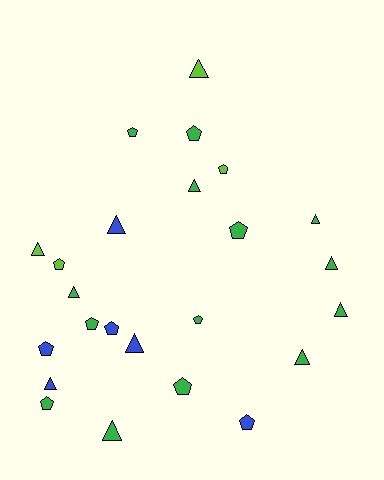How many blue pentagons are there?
There are 3 blue pentagons.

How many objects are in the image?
There are 24 objects.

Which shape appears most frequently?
Triangle, with 12 objects.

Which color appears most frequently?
Green, with 14 objects.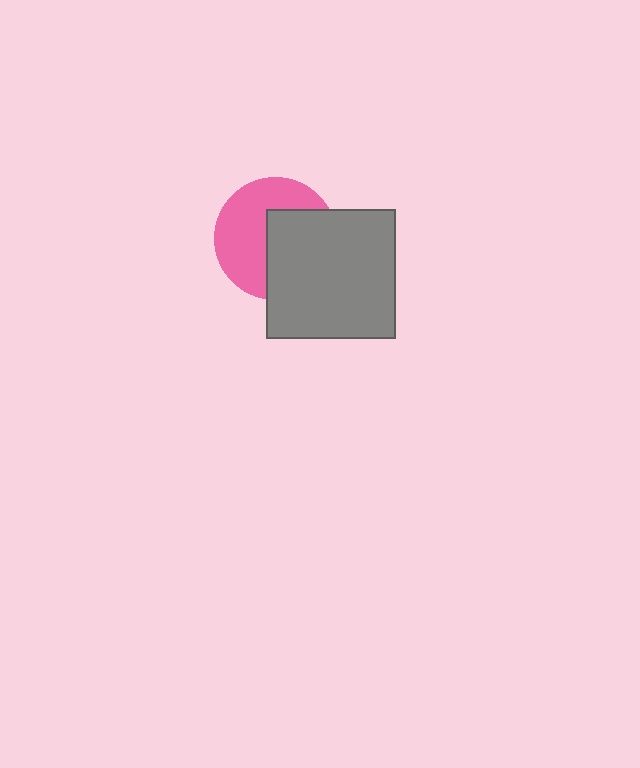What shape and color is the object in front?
The object in front is a gray square.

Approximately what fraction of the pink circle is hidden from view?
Roughly 47% of the pink circle is hidden behind the gray square.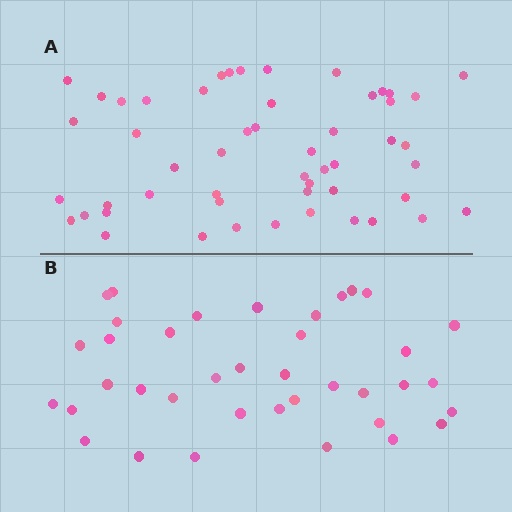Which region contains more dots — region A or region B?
Region A (the top region) has more dots.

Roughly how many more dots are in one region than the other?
Region A has approximately 15 more dots than region B.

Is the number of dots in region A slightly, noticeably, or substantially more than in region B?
Region A has noticeably more, but not dramatically so. The ratio is roughly 1.4 to 1.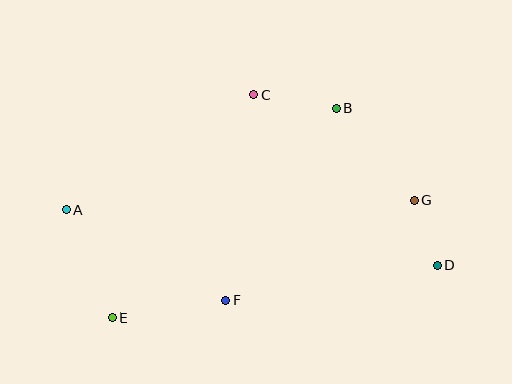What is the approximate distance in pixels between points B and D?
The distance between B and D is approximately 187 pixels.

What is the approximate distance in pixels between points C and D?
The distance between C and D is approximately 250 pixels.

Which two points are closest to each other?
Points D and G are closest to each other.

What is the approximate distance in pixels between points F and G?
The distance between F and G is approximately 213 pixels.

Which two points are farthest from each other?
Points A and D are farthest from each other.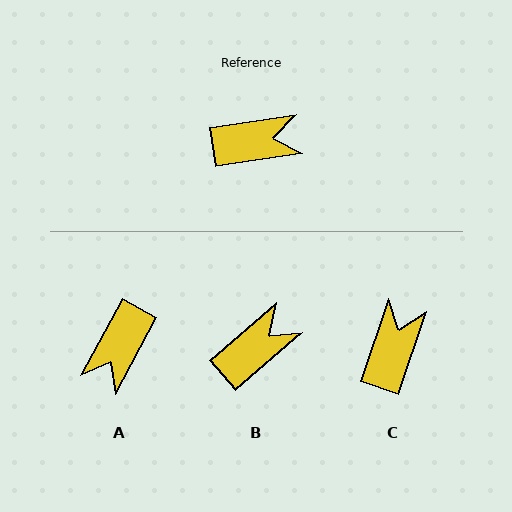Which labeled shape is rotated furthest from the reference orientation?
A, about 127 degrees away.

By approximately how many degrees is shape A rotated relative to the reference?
Approximately 127 degrees clockwise.